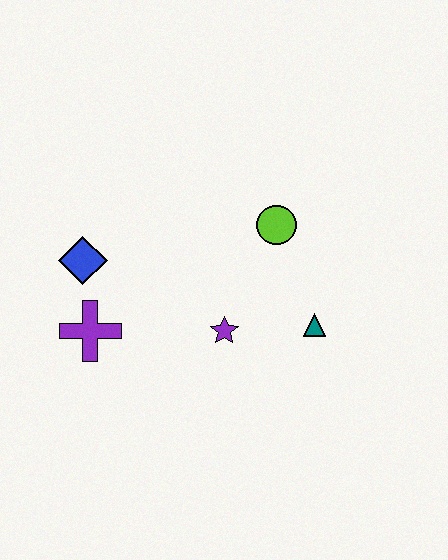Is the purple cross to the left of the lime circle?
Yes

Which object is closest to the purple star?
The teal triangle is closest to the purple star.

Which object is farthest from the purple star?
The blue diamond is farthest from the purple star.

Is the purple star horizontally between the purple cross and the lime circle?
Yes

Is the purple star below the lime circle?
Yes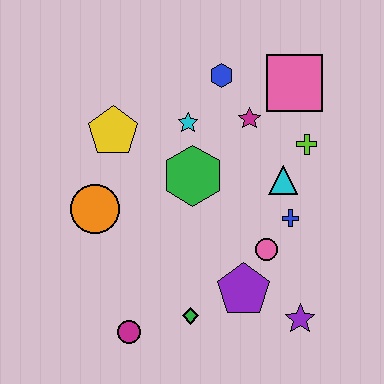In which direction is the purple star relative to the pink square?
The purple star is below the pink square.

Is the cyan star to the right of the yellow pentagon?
Yes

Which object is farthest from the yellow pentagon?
The purple star is farthest from the yellow pentagon.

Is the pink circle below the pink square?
Yes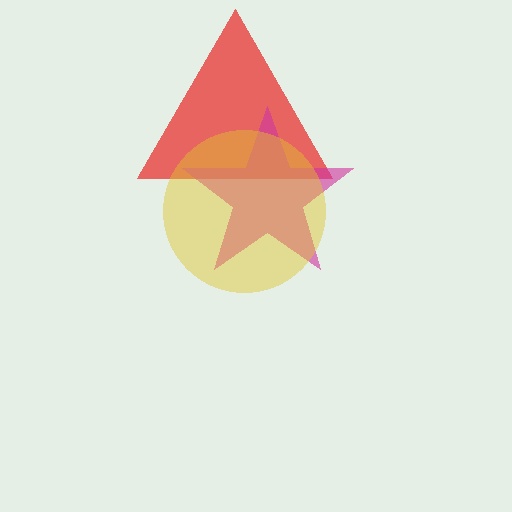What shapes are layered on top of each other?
The layered shapes are: a red triangle, a magenta star, a yellow circle.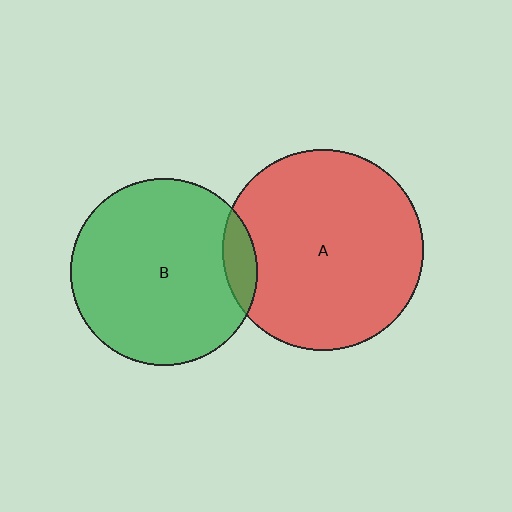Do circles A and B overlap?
Yes.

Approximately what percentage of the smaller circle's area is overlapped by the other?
Approximately 10%.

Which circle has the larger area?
Circle A (red).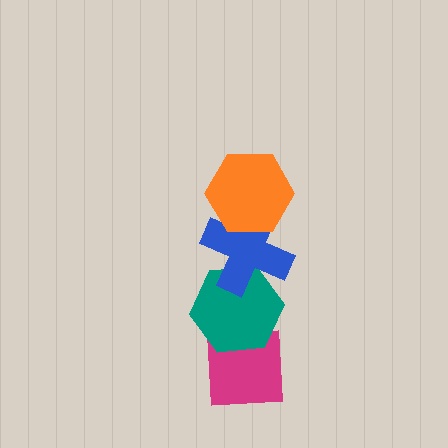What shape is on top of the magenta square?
The teal hexagon is on top of the magenta square.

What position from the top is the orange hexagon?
The orange hexagon is 1st from the top.